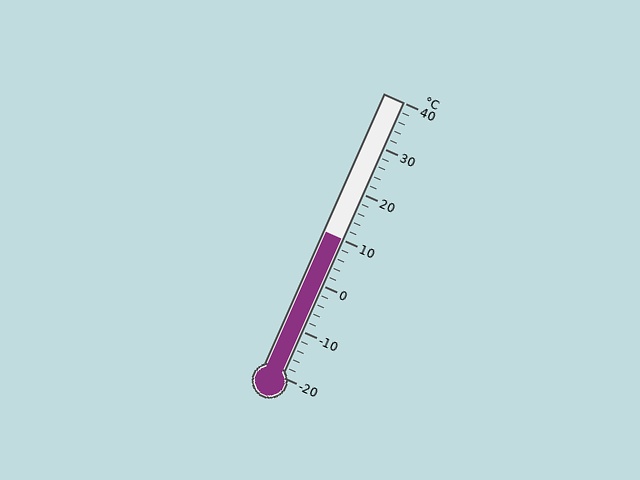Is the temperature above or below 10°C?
The temperature is at 10°C.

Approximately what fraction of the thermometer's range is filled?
The thermometer is filled to approximately 50% of its range.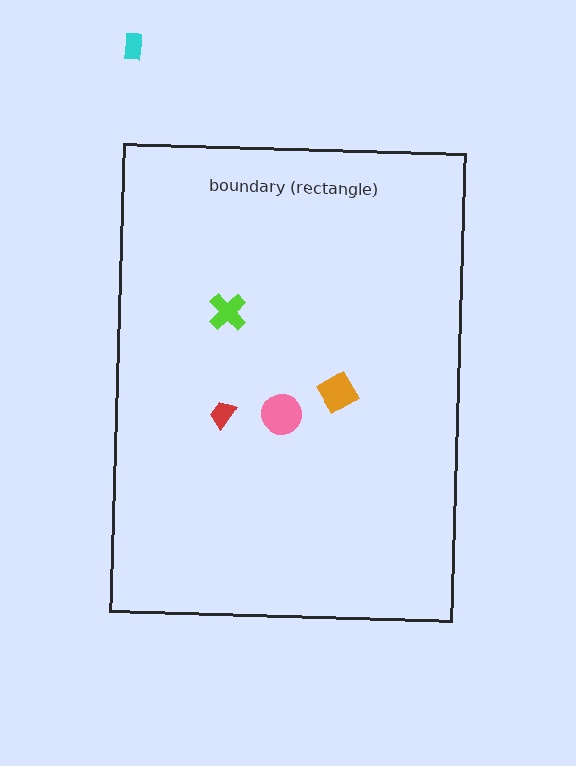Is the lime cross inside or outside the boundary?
Inside.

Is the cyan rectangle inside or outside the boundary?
Outside.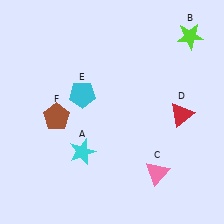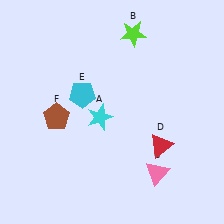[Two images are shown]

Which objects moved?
The objects that moved are: the cyan star (A), the lime star (B), the red triangle (D).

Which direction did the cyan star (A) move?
The cyan star (A) moved up.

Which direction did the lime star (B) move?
The lime star (B) moved left.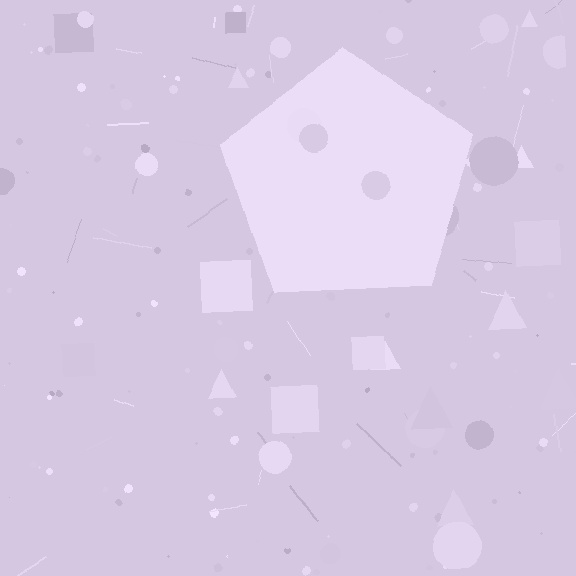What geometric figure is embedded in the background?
A pentagon is embedded in the background.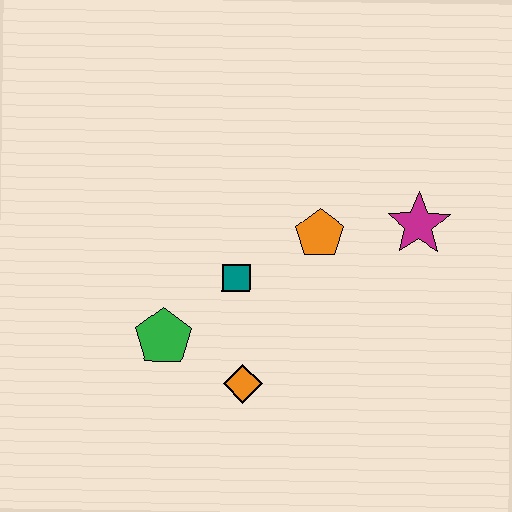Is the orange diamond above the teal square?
No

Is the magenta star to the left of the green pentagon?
No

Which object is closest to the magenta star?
The orange pentagon is closest to the magenta star.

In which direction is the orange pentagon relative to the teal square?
The orange pentagon is to the right of the teal square.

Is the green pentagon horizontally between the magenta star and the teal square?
No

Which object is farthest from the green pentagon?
The magenta star is farthest from the green pentagon.